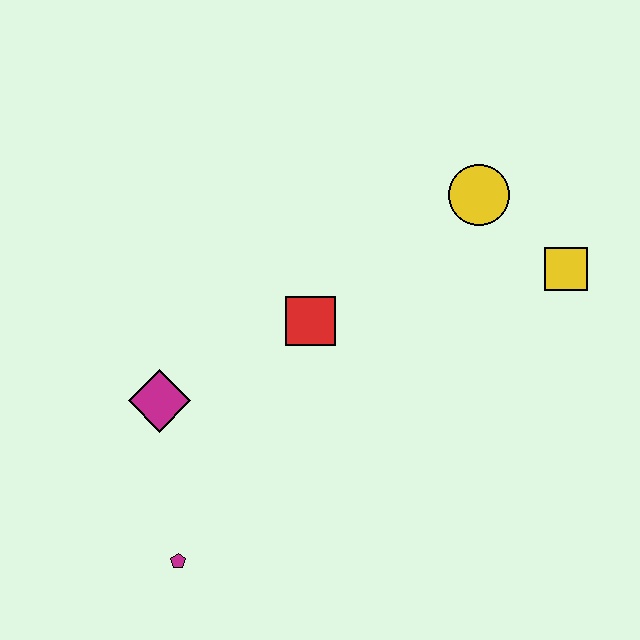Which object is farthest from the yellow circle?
The magenta pentagon is farthest from the yellow circle.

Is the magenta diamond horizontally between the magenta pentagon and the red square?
No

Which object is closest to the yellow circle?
The yellow square is closest to the yellow circle.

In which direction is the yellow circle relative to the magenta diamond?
The yellow circle is to the right of the magenta diamond.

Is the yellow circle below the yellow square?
No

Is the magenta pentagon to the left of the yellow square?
Yes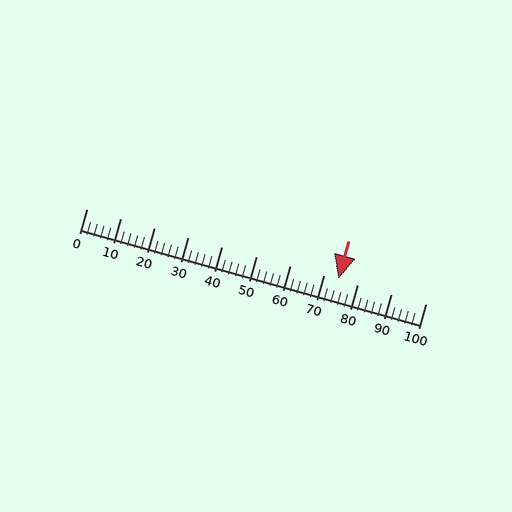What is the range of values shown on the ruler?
The ruler shows values from 0 to 100.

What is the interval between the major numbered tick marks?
The major tick marks are spaced 10 units apart.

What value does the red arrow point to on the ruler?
The red arrow points to approximately 74.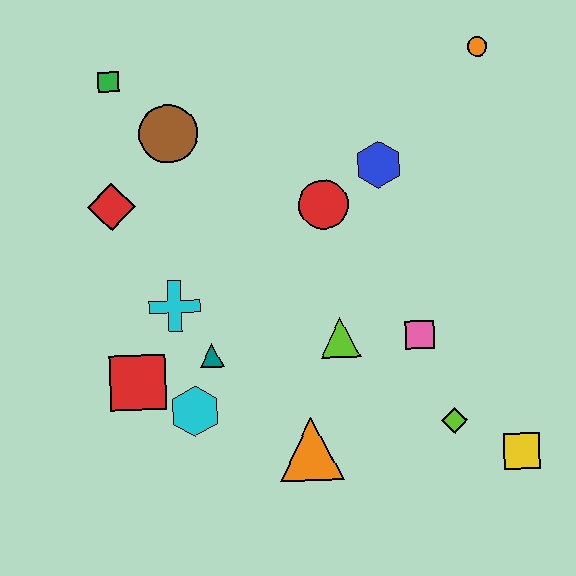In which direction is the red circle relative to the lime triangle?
The red circle is above the lime triangle.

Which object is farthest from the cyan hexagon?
The orange circle is farthest from the cyan hexagon.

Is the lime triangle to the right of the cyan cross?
Yes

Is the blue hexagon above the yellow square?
Yes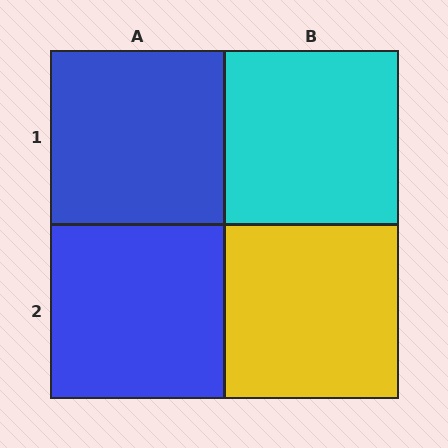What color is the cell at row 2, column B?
Yellow.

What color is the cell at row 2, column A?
Blue.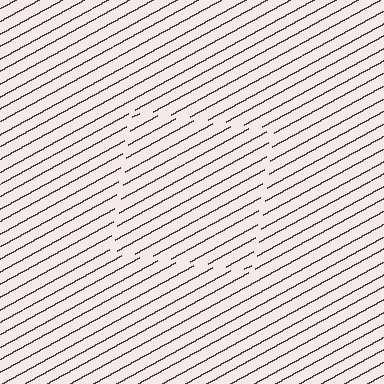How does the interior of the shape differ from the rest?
The interior of the shape contains the same grating, shifted by half a period — the contour is defined by the phase discontinuity where line-ends from the inner and outer gratings abut.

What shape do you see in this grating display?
An illusory square. The interior of the shape contains the same grating, shifted by half a period — the contour is defined by the phase discontinuity where line-ends from the inner and outer gratings abut.